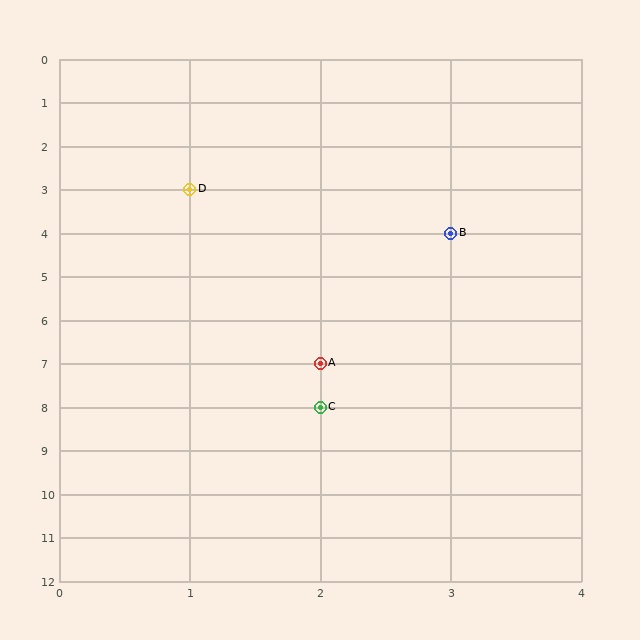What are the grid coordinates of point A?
Point A is at grid coordinates (2, 7).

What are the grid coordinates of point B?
Point B is at grid coordinates (3, 4).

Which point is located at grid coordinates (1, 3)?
Point D is at (1, 3).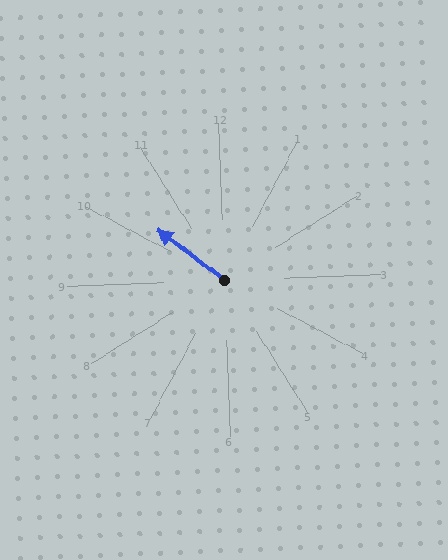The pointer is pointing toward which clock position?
Roughly 10 o'clock.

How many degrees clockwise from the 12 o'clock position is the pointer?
Approximately 309 degrees.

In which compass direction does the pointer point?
Northwest.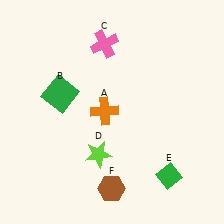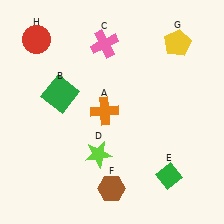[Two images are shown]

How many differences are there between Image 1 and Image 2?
There are 2 differences between the two images.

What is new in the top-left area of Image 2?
A red circle (H) was added in the top-left area of Image 2.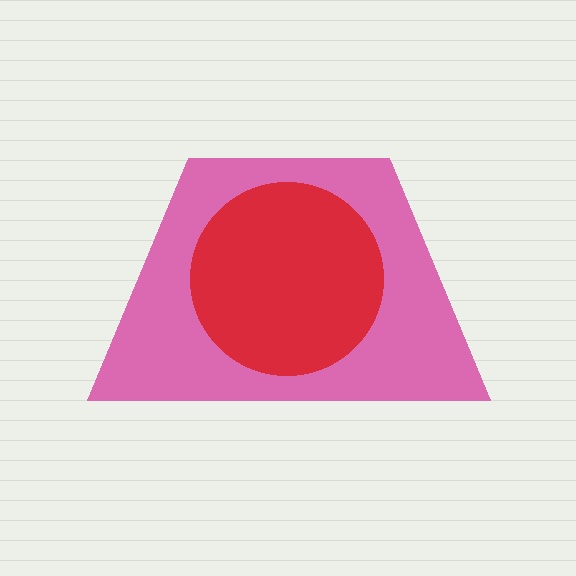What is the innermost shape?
The red circle.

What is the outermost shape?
The pink trapezoid.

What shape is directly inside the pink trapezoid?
The red circle.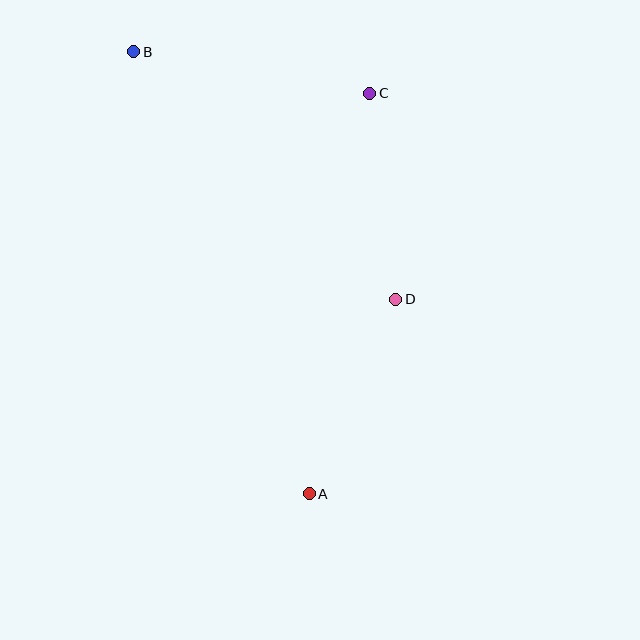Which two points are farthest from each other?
Points A and B are farthest from each other.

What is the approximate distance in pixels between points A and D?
The distance between A and D is approximately 213 pixels.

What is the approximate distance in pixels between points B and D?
The distance between B and D is approximately 361 pixels.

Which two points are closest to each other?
Points C and D are closest to each other.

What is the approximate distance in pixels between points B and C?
The distance between B and C is approximately 240 pixels.